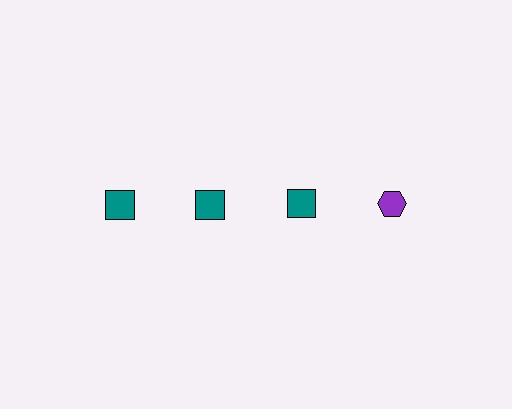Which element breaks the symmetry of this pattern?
The purple hexagon in the top row, second from right column breaks the symmetry. All other shapes are teal squares.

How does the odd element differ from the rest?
It differs in both color (purple instead of teal) and shape (hexagon instead of square).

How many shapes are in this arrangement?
There are 4 shapes arranged in a grid pattern.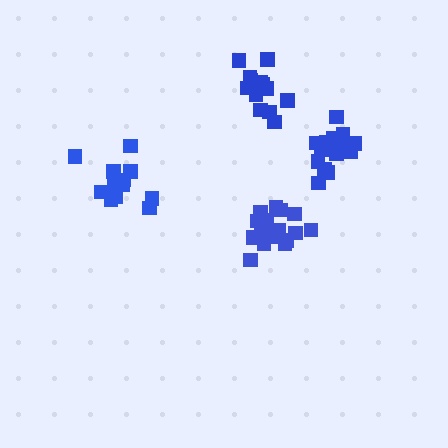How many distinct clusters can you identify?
There are 4 distinct clusters.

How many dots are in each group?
Group 1: 19 dots, Group 2: 13 dots, Group 3: 13 dots, Group 4: 19 dots (64 total).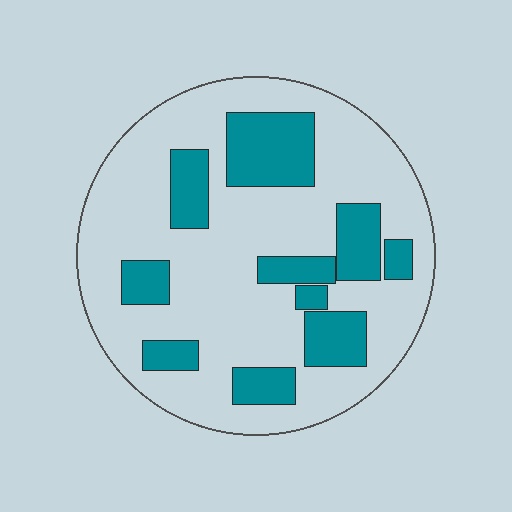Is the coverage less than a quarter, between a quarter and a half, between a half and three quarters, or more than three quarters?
Between a quarter and a half.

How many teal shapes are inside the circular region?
10.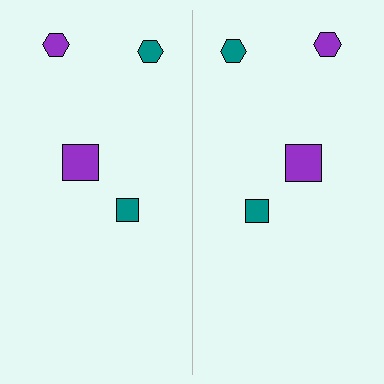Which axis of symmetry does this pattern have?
The pattern has a vertical axis of symmetry running through the center of the image.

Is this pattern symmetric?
Yes, this pattern has bilateral (reflection) symmetry.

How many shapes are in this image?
There are 8 shapes in this image.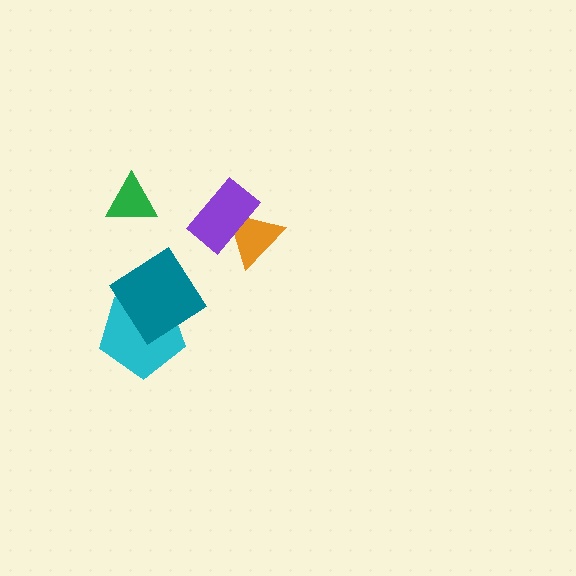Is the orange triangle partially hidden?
Yes, it is partially covered by another shape.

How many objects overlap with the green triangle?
0 objects overlap with the green triangle.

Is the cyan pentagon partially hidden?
Yes, it is partially covered by another shape.